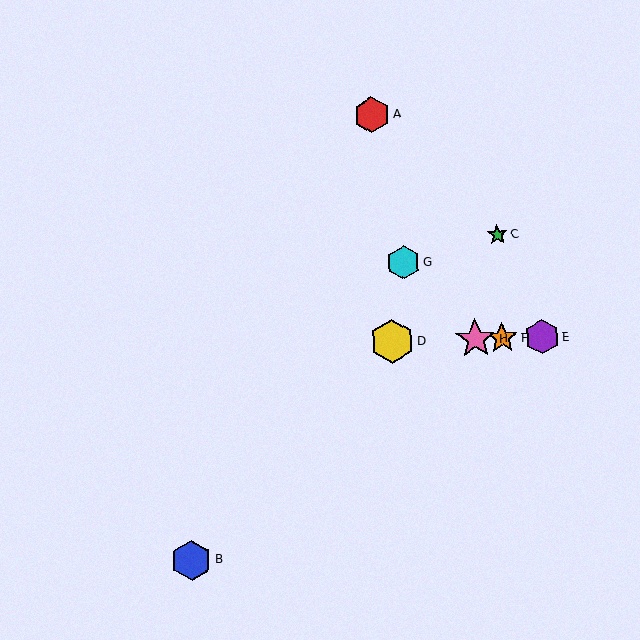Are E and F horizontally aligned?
Yes, both are at y≈337.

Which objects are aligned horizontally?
Objects D, E, F, H are aligned horizontally.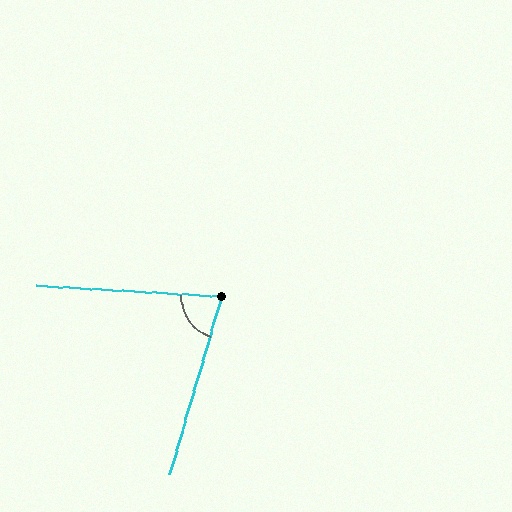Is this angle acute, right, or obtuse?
It is acute.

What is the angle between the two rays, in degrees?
Approximately 77 degrees.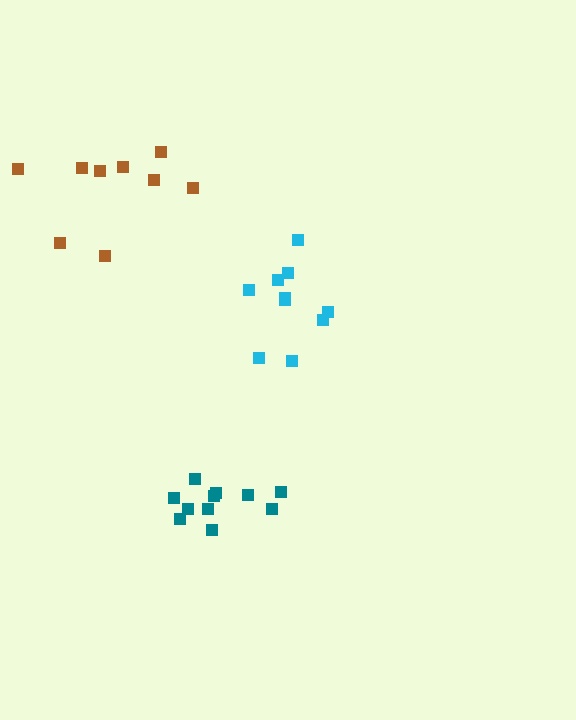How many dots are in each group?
Group 1: 9 dots, Group 2: 10 dots, Group 3: 11 dots (30 total).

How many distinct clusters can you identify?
There are 3 distinct clusters.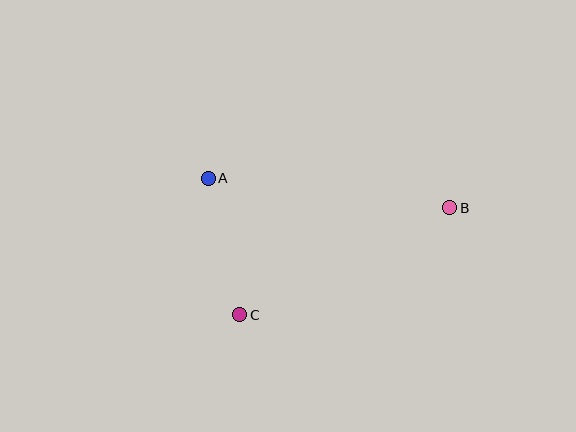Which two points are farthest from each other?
Points A and B are farthest from each other.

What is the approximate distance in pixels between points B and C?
The distance between B and C is approximately 236 pixels.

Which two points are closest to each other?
Points A and C are closest to each other.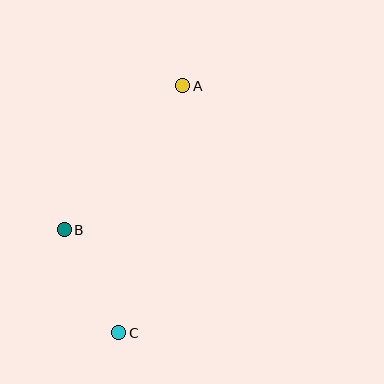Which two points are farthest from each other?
Points A and C are farthest from each other.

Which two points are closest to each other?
Points B and C are closest to each other.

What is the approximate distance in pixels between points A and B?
The distance between A and B is approximately 187 pixels.